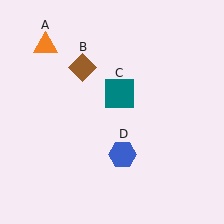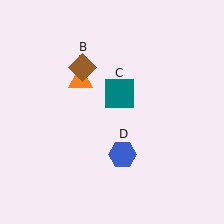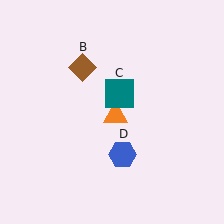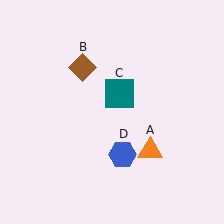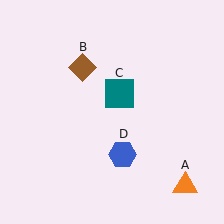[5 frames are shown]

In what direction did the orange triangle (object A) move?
The orange triangle (object A) moved down and to the right.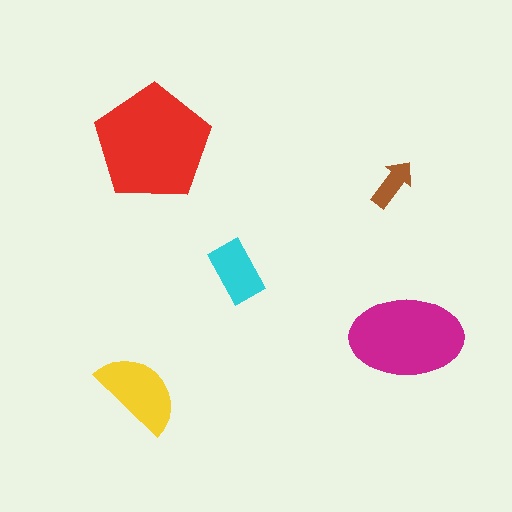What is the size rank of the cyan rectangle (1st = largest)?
4th.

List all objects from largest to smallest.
The red pentagon, the magenta ellipse, the yellow semicircle, the cyan rectangle, the brown arrow.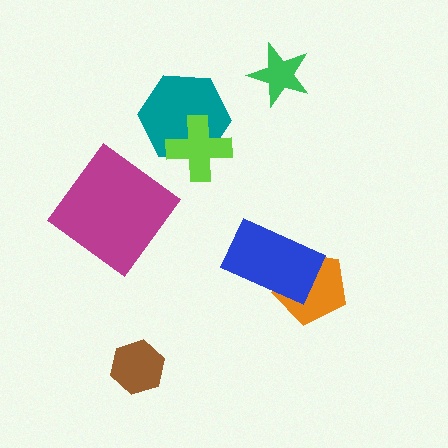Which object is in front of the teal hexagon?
The lime cross is in front of the teal hexagon.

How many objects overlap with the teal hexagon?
1 object overlaps with the teal hexagon.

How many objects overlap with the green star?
0 objects overlap with the green star.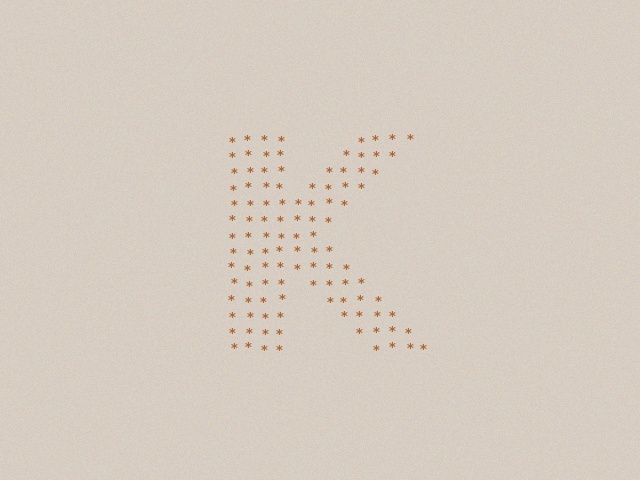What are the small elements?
The small elements are asterisks.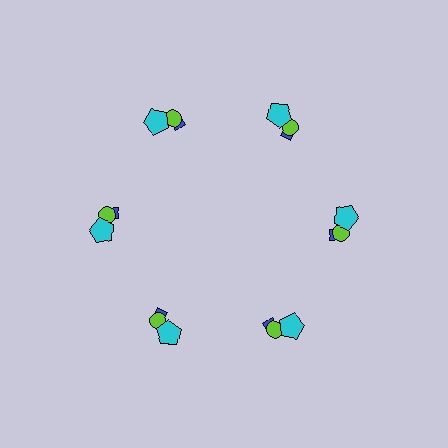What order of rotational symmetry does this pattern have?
This pattern has 6-fold rotational symmetry.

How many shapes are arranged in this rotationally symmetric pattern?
There are 18 shapes, arranged in 6 groups of 3.